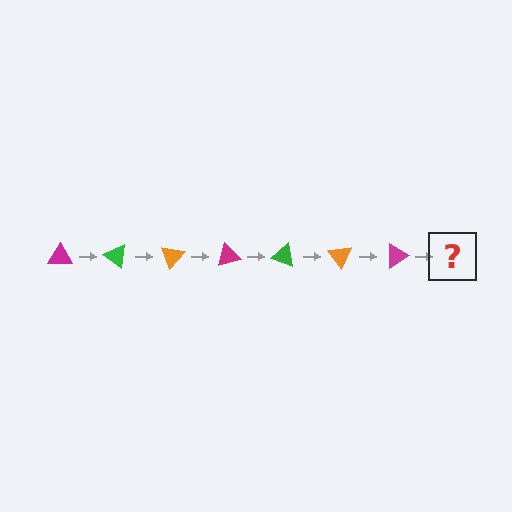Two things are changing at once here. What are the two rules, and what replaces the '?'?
The two rules are that it rotates 35 degrees each step and the color cycles through magenta, green, and orange. The '?' should be a green triangle, rotated 245 degrees from the start.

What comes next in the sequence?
The next element should be a green triangle, rotated 245 degrees from the start.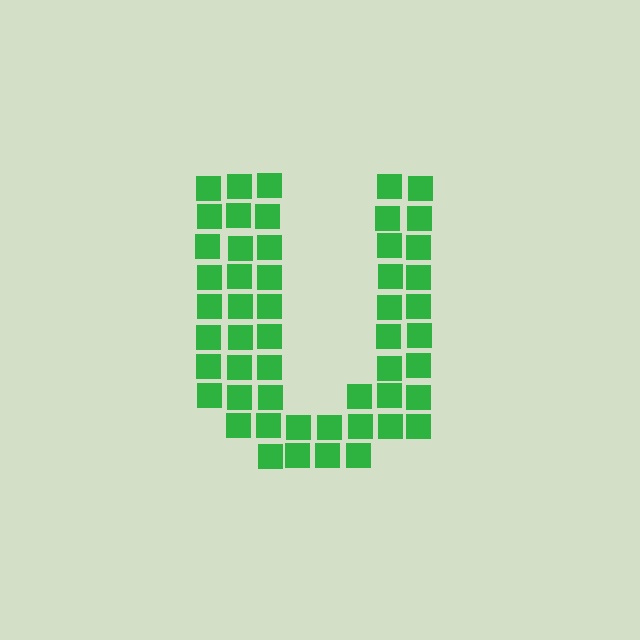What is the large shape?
The large shape is the letter U.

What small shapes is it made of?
It is made of small squares.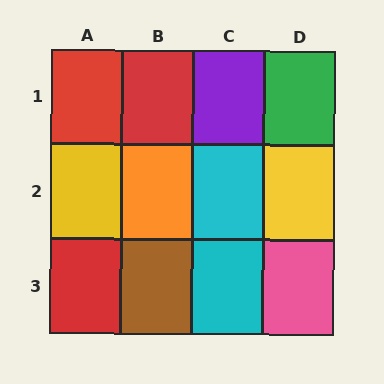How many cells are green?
1 cell is green.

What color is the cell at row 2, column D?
Yellow.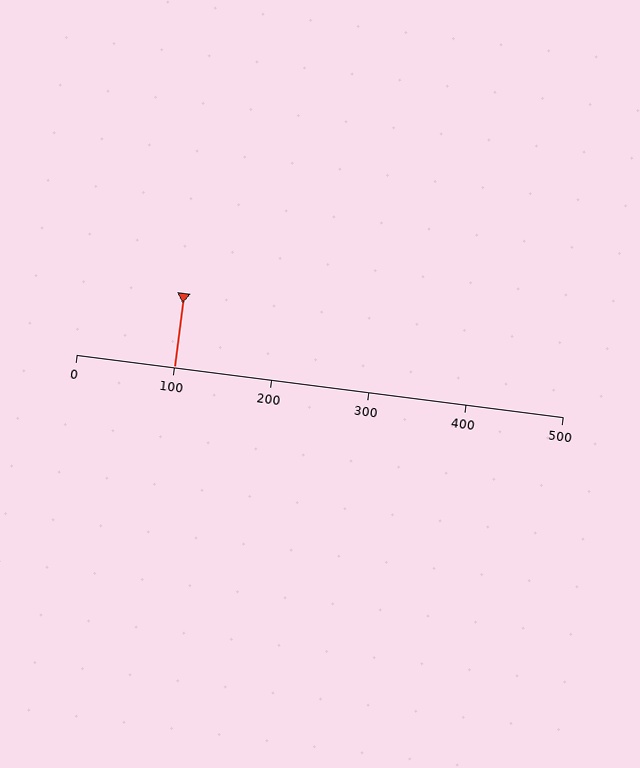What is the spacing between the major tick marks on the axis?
The major ticks are spaced 100 apart.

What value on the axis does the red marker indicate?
The marker indicates approximately 100.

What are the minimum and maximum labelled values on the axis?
The axis runs from 0 to 500.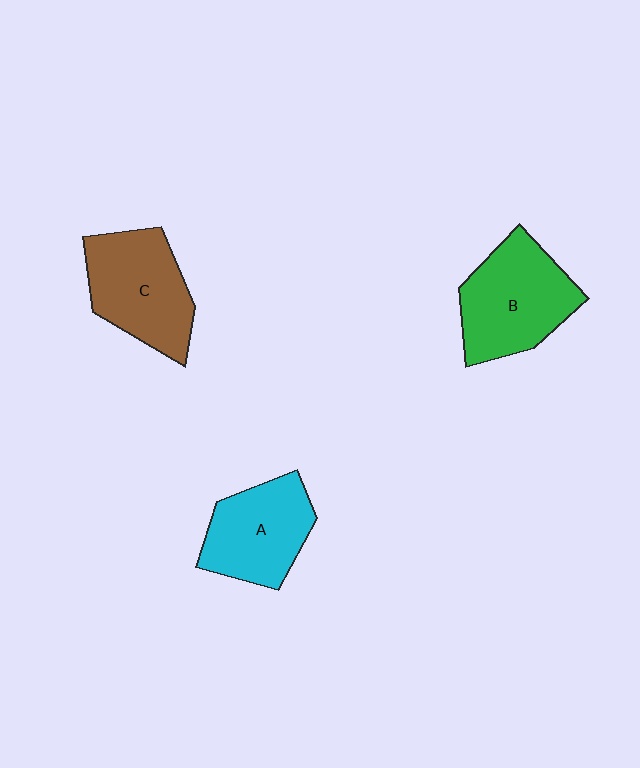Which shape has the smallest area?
Shape A (cyan).